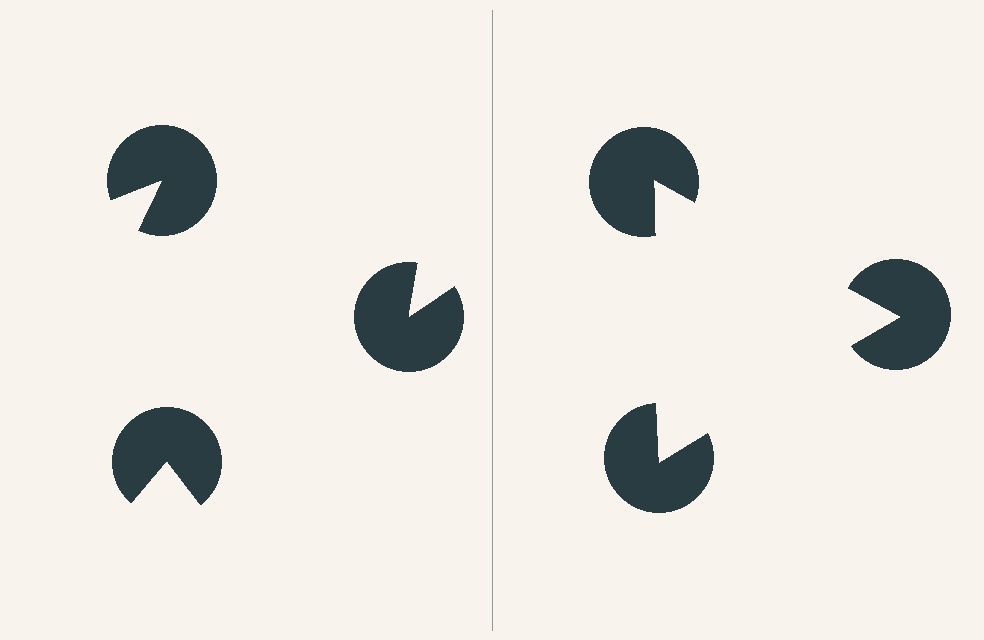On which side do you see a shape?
An illusory triangle appears on the right side. On the left side the wedge cuts are rotated, so no coherent shape forms.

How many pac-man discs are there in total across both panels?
6 — 3 on each side.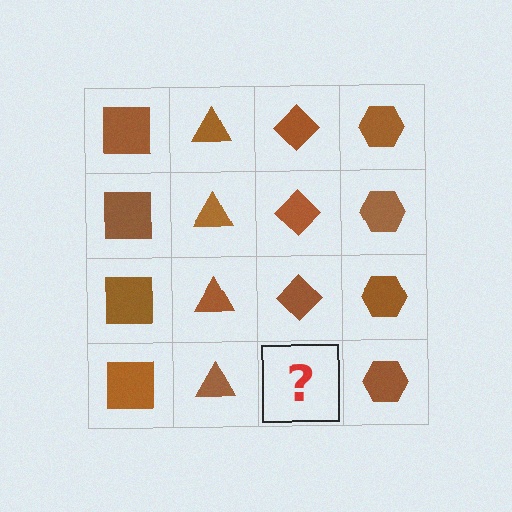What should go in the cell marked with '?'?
The missing cell should contain a brown diamond.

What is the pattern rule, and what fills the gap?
The rule is that each column has a consistent shape. The gap should be filled with a brown diamond.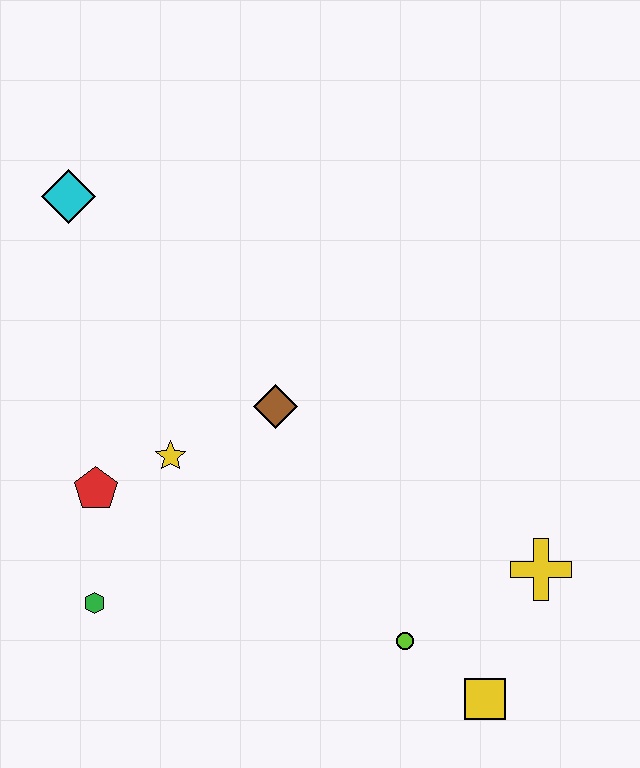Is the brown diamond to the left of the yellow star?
No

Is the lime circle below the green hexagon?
Yes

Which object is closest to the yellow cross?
The yellow square is closest to the yellow cross.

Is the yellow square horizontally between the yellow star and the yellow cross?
Yes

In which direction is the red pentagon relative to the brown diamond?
The red pentagon is to the left of the brown diamond.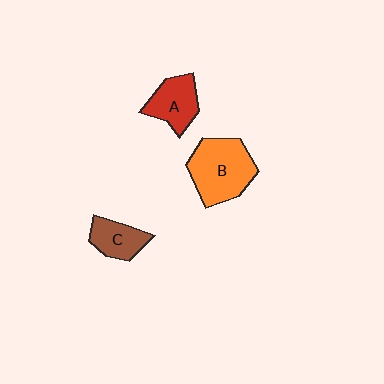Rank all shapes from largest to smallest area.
From largest to smallest: B (orange), A (red), C (brown).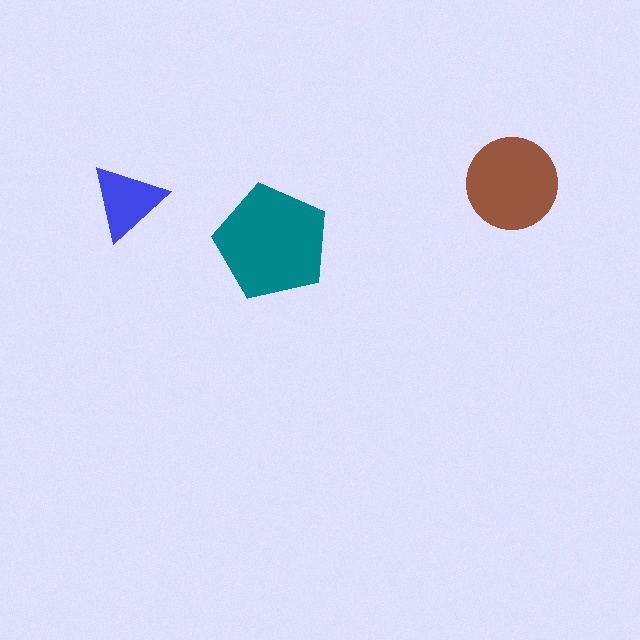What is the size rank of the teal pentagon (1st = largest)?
1st.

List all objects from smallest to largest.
The blue triangle, the brown circle, the teal pentagon.